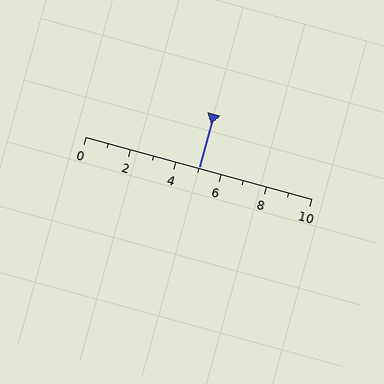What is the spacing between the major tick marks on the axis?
The major ticks are spaced 2 apart.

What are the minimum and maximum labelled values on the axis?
The axis runs from 0 to 10.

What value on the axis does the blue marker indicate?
The marker indicates approximately 5.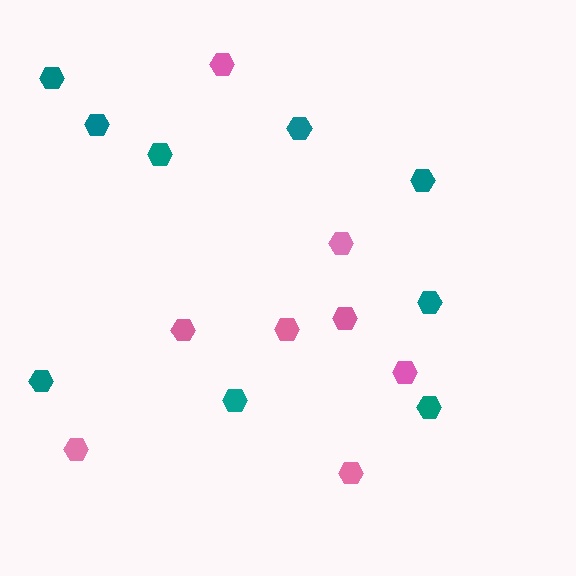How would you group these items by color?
There are 2 groups: one group of teal hexagons (9) and one group of pink hexagons (8).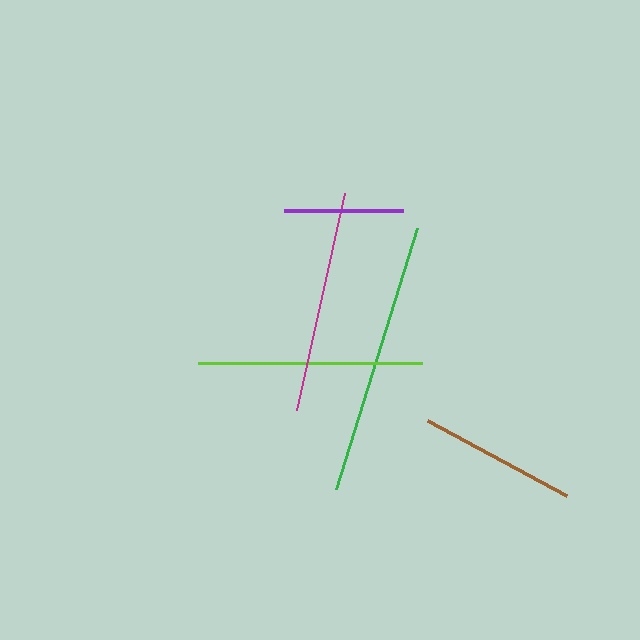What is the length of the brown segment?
The brown segment is approximately 158 pixels long.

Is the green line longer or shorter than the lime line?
The green line is longer than the lime line.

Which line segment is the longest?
The green line is the longest at approximately 273 pixels.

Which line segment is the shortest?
The purple line is the shortest at approximately 119 pixels.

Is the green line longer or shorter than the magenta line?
The green line is longer than the magenta line.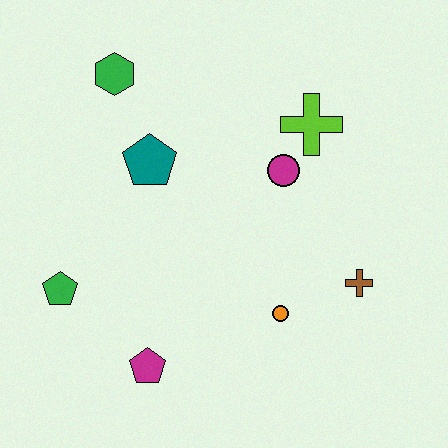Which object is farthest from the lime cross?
The green pentagon is farthest from the lime cross.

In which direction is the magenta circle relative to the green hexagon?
The magenta circle is to the right of the green hexagon.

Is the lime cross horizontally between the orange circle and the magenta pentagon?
No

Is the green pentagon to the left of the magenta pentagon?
Yes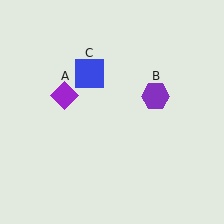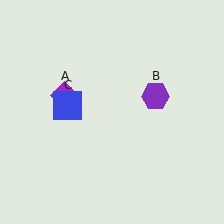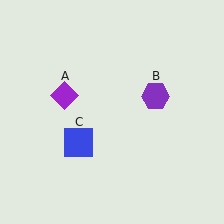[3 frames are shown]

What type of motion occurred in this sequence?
The blue square (object C) rotated counterclockwise around the center of the scene.